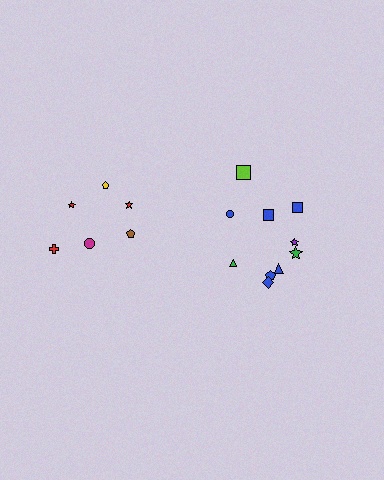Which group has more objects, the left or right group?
The right group.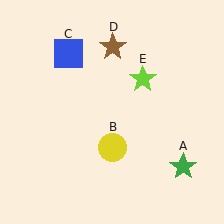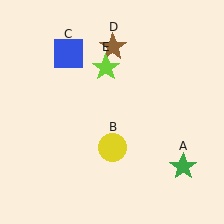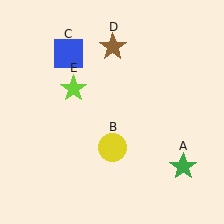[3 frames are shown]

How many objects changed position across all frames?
1 object changed position: lime star (object E).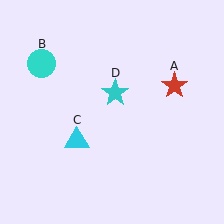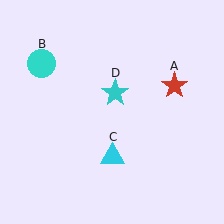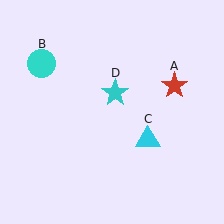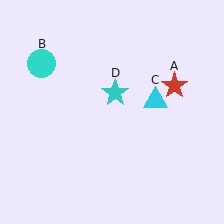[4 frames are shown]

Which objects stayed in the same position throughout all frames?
Red star (object A) and cyan circle (object B) and cyan star (object D) remained stationary.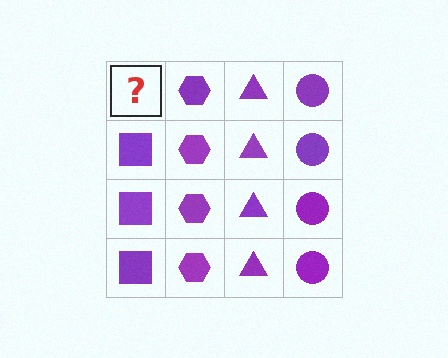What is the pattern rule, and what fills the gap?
The rule is that each column has a consistent shape. The gap should be filled with a purple square.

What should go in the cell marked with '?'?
The missing cell should contain a purple square.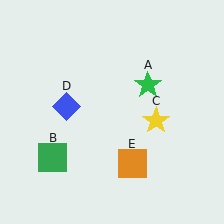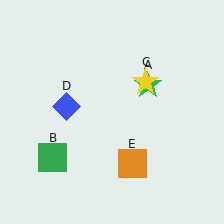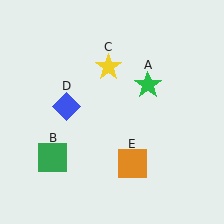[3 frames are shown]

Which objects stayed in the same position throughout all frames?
Green star (object A) and green square (object B) and blue diamond (object D) and orange square (object E) remained stationary.